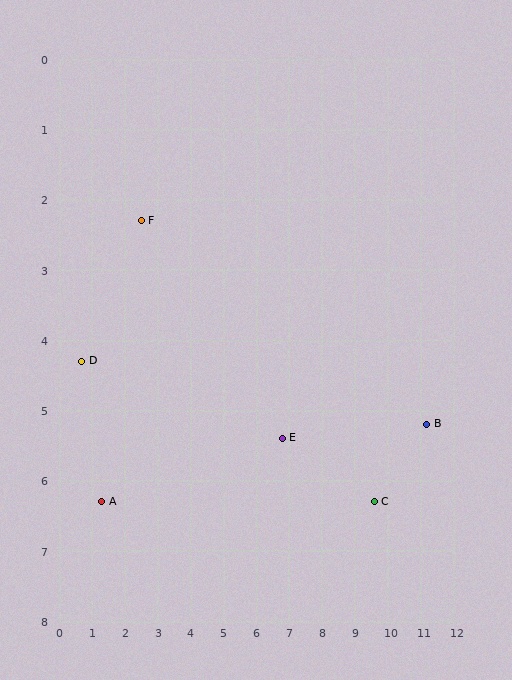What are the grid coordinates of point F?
Point F is at approximately (2.5, 2.3).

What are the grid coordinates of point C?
Point C is at approximately (9.6, 6.3).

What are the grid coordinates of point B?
Point B is at approximately (11.2, 5.2).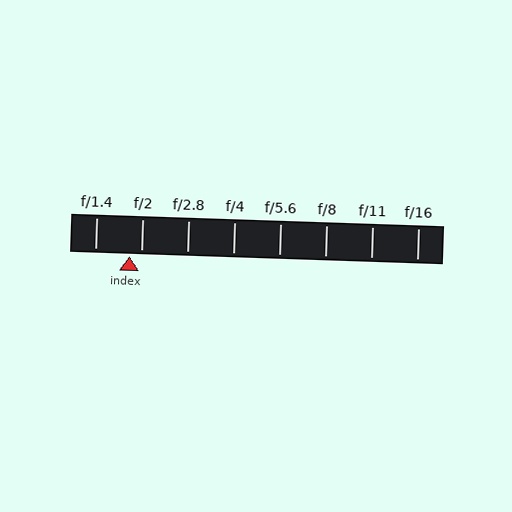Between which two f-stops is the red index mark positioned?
The index mark is between f/1.4 and f/2.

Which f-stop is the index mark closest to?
The index mark is closest to f/2.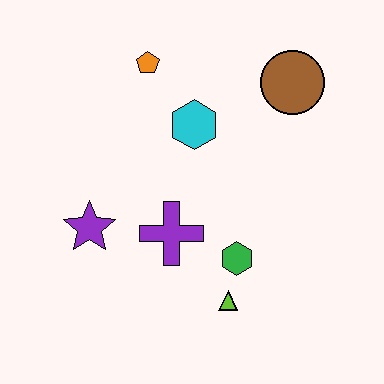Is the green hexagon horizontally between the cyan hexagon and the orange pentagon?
No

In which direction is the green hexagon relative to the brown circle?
The green hexagon is below the brown circle.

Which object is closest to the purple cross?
The green hexagon is closest to the purple cross.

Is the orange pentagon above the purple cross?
Yes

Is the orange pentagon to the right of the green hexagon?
No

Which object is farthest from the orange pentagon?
The lime triangle is farthest from the orange pentagon.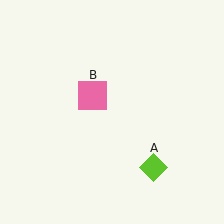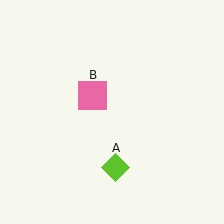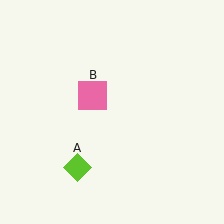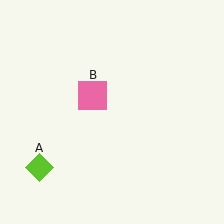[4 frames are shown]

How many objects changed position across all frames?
1 object changed position: lime diamond (object A).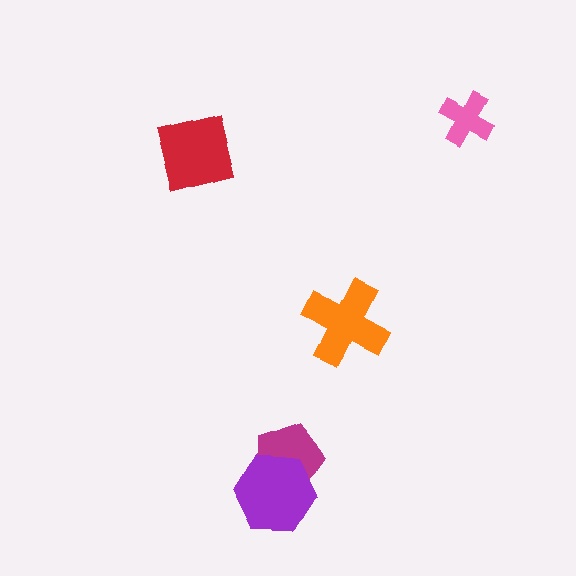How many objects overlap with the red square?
0 objects overlap with the red square.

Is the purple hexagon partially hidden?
No, no other shape covers it.